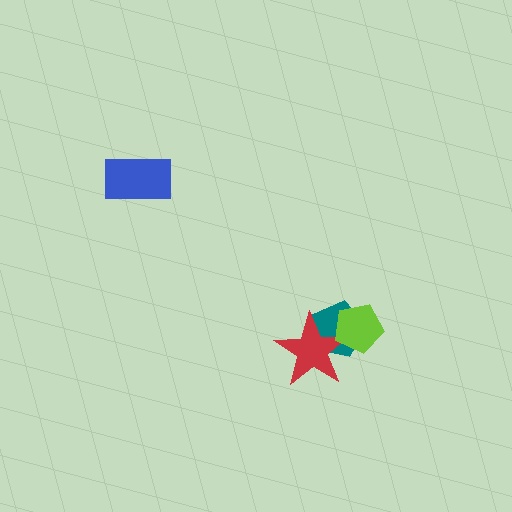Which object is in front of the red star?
The lime pentagon is in front of the red star.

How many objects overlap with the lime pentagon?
2 objects overlap with the lime pentagon.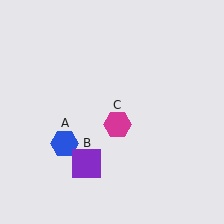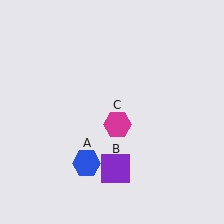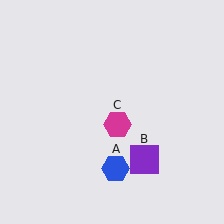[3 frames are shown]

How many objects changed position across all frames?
2 objects changed position: blue hexagon (object A), purple square (object B).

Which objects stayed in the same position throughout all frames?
Magenta hexagon (object C) remained stationary.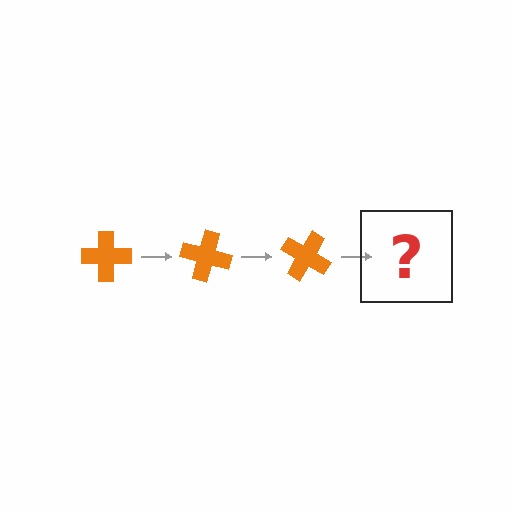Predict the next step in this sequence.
The next step is an orange cross rotated 45 degrees.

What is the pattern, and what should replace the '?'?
The pattern is that the cross rotates 15 degrees each step. The '?' should be an orange cross rotated 45 degrees.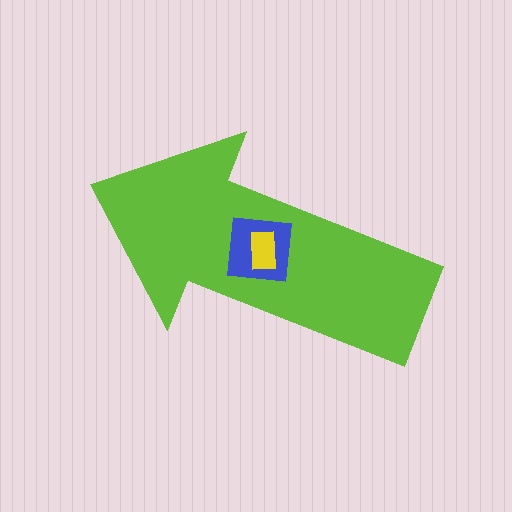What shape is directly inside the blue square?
The yellow rectangle.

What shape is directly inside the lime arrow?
The blue square.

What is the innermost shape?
The yellow rectangle.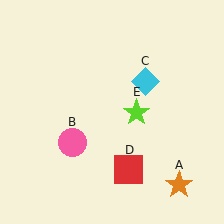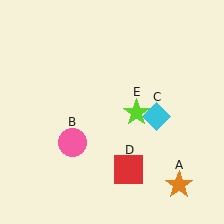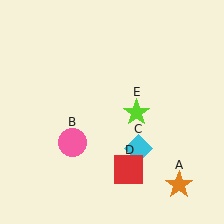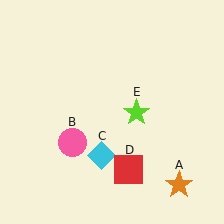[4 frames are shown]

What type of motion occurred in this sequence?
The cyan diamond (object C) rotated clockwise around the center of the scene.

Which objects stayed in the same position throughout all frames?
Orange star (object A) and pink circle (object B) and red square (object D) and lime star (object E) remained stationary.